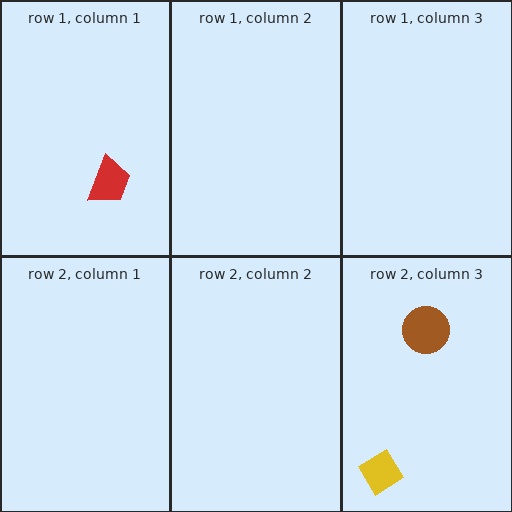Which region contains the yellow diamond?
The row 2, column 3 region.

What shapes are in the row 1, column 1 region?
The red trapezoid.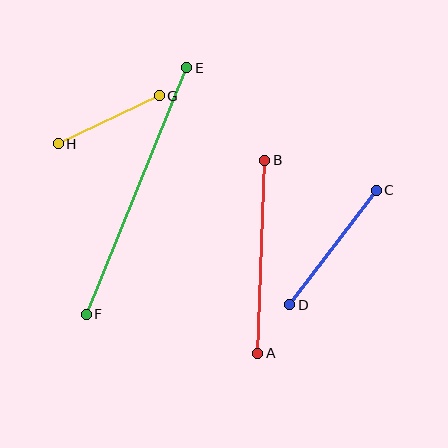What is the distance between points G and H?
The distance is approximately 112 pixels.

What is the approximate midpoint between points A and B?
The midpoint is at approximately (261, 257) pixels.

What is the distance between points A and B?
The distance is approximately 193 pixels.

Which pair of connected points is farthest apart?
Points E and F are farthest apart.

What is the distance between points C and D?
The distance is approximately 143 pixels.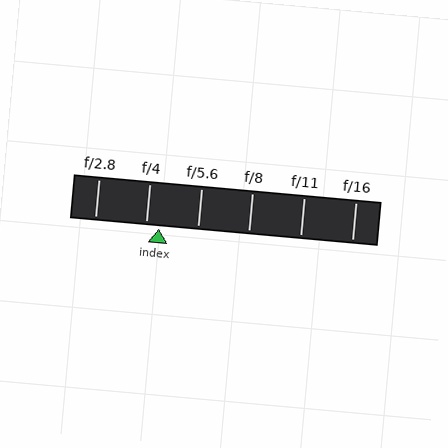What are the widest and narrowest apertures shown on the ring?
The widest aperture shown is f/2.8 and the narrowest is f/16.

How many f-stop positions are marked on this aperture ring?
There are 6 f-stop positions marked.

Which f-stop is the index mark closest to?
The index mark is closest to f/4.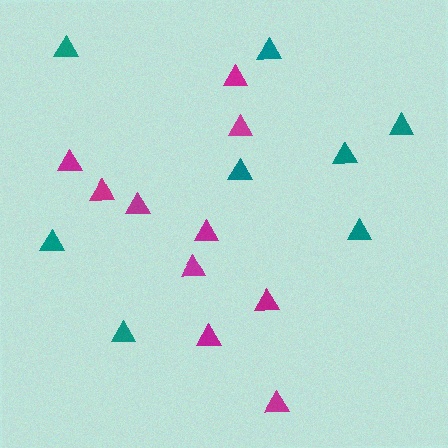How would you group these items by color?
There are 2 groups: one group of teal triangles (8) and one group of magenta triangles (10).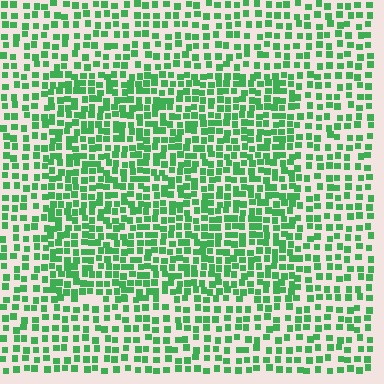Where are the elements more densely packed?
The elements are more densely packed inside the rectangle boundary.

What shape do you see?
I see a rectangle.